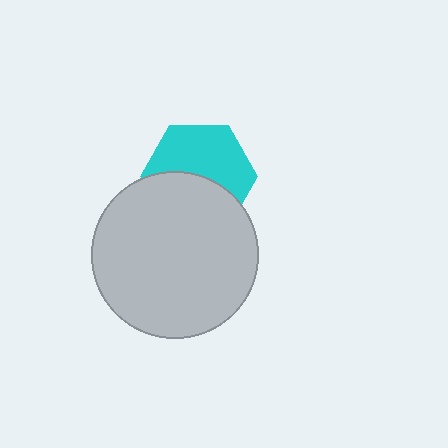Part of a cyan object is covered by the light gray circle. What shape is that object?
It is a hexagon.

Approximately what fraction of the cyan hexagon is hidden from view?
Roughly 45% of the cyan hexagon is hidden behind the light gray circle.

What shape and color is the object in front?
The object in front is a light gray circle.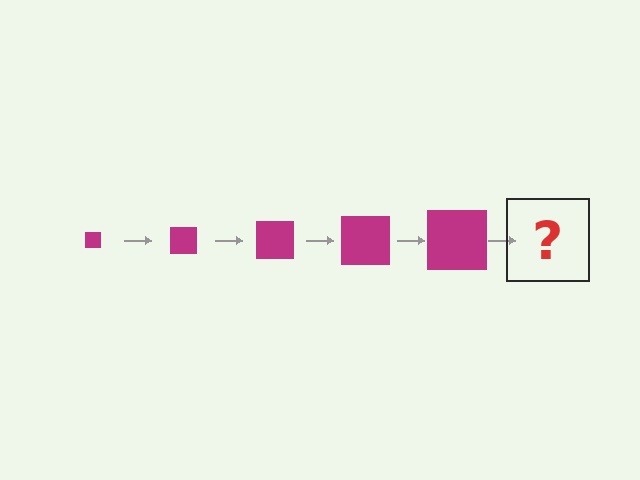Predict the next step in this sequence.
The next step is a magenta square, larger than the previous one.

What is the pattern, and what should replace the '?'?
The pattern is that the square gets progressively larger each step. The '?' should be a magenta square, larger than the previous one.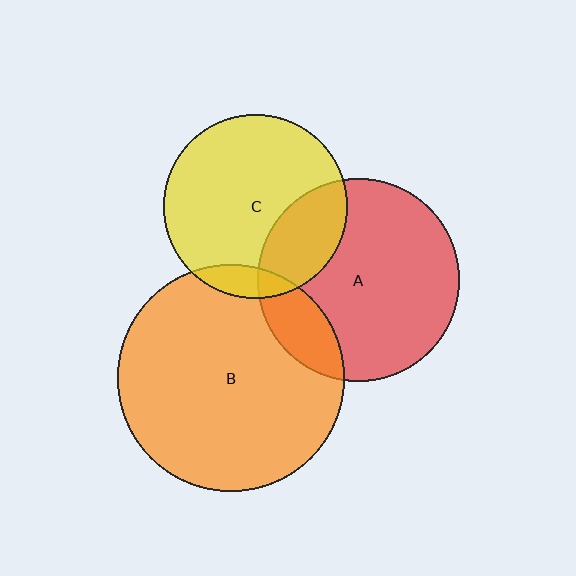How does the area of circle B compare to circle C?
Approximately 1.5 times.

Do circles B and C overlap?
Yes.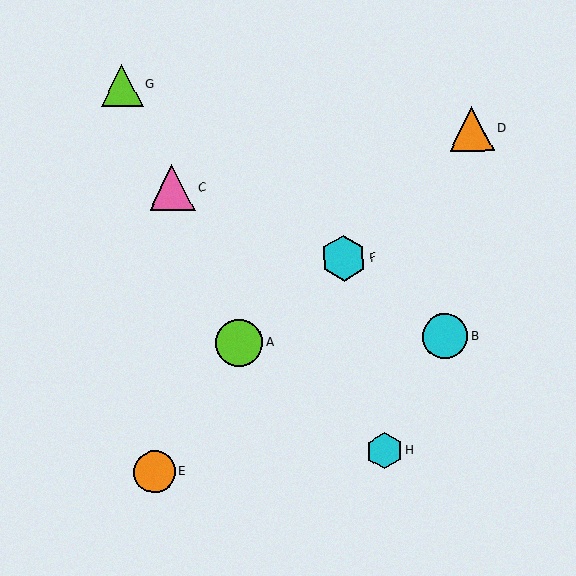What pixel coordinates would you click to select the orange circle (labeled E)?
Click at (155, 472) to select the orange circle E.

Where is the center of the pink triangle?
The center of the pink triangle is at (172, 188).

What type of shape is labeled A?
Shape A is a lime circle.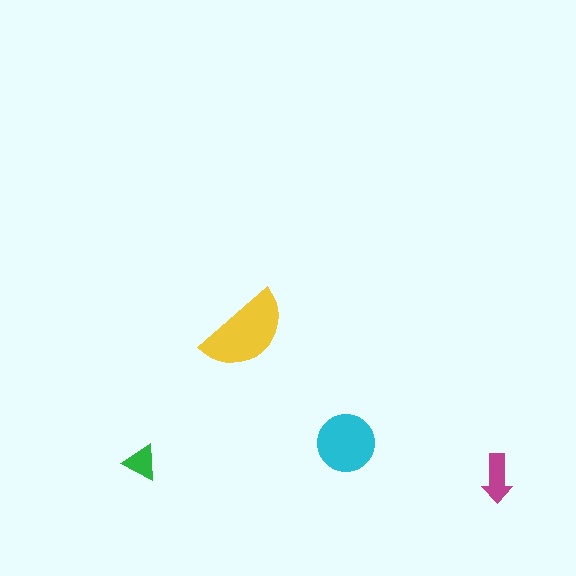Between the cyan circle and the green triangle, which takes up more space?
The cyan circle.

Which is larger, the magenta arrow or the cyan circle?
The cyan circle.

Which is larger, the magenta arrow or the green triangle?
The magenta arrow.